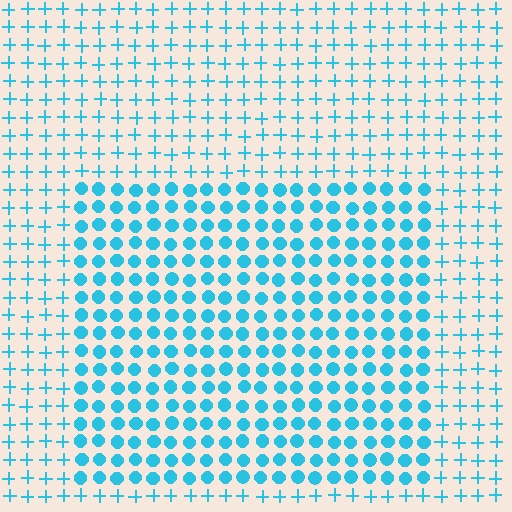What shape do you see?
I see a rectangle.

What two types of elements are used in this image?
The image uses circles inside the rectangle region and plus signs outside it.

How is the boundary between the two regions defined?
The boundary is defined by a change in element shape: circles inside vs. plus signs outside. All elements share the same color and spacing.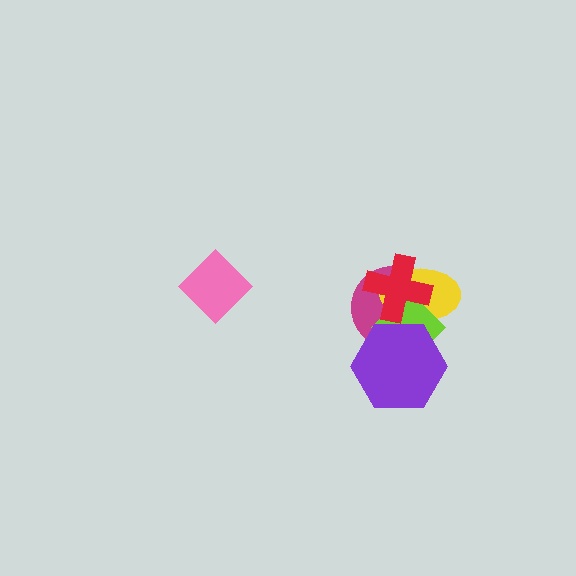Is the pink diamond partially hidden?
No, no other shape covers it.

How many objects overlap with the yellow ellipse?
4 objects overlap with the yellow ellipse.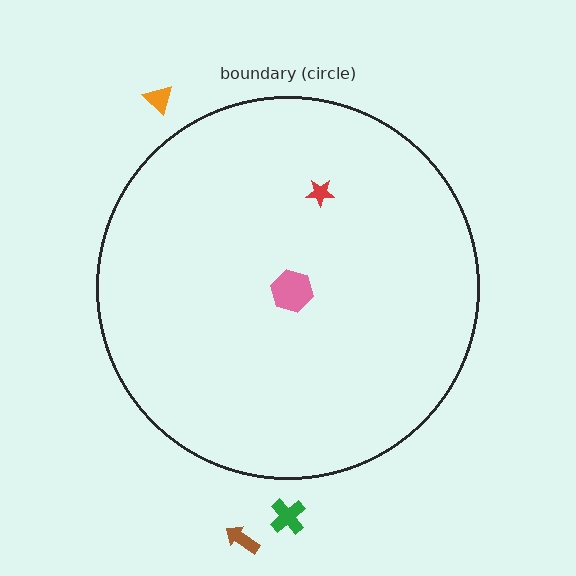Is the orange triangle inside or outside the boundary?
Outside.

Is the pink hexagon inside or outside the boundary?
Inside.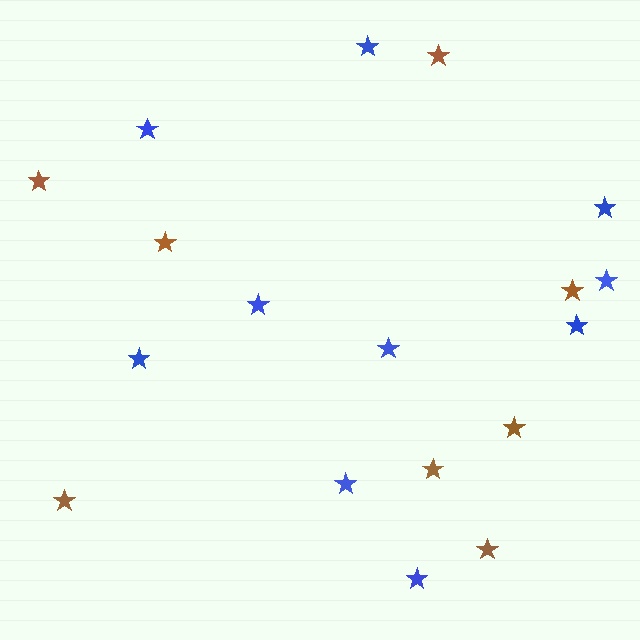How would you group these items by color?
There are 2 groups: one group of blue stars (10) and one group of brown stars (8).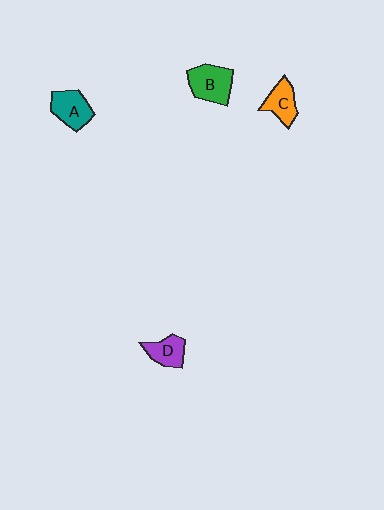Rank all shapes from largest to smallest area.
From largest to smallest: B (green), A (teal), C (orange), D (purple).